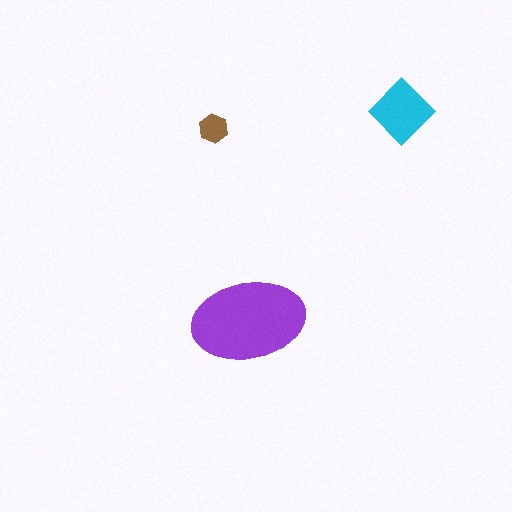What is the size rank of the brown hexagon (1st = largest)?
3rd.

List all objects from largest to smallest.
The purple ellipse, the cyan diamond, the brown hexagon.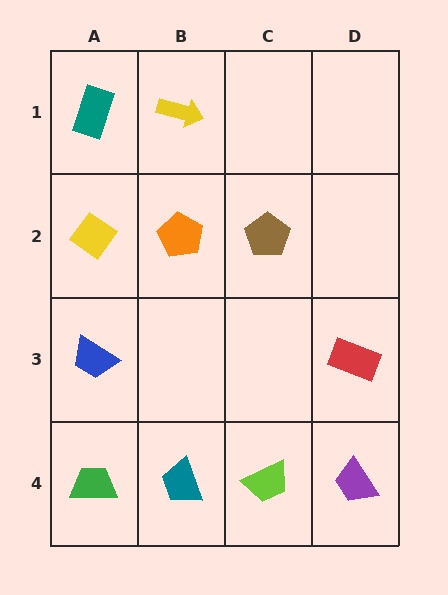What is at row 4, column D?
A purple trapezoid.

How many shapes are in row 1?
2 shapes.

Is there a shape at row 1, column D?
No, that cell is empty.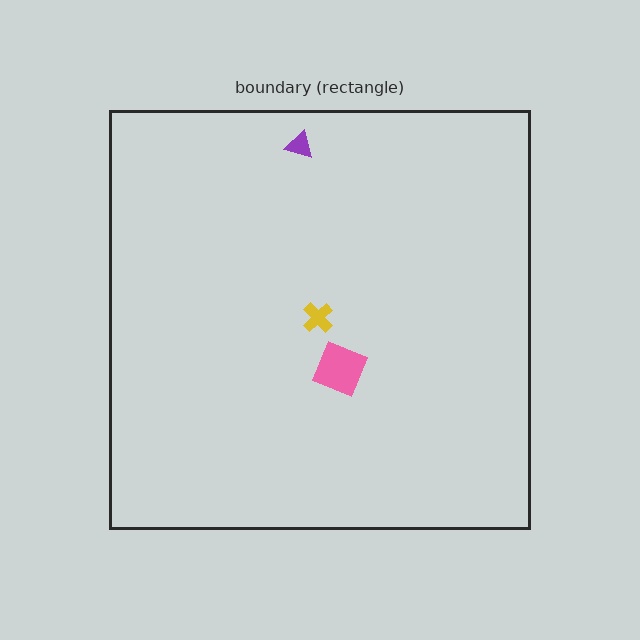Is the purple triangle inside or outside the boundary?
Inside.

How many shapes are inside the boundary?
3 inside, 0 outside.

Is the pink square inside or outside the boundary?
Inside.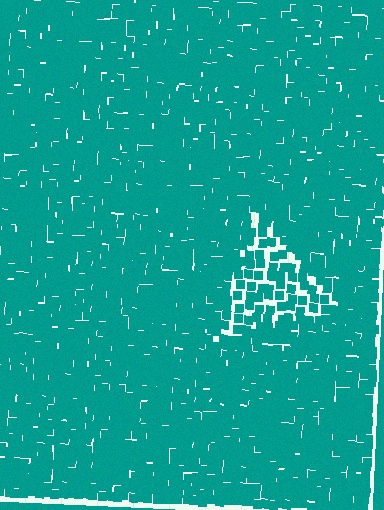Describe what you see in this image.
The image contains small teal elements arranged at two different densities. A triangle-shaped region is visible where the elements are less densely packed than the surrounding area.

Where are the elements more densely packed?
The elements are more densely packed outside the triangle boundary.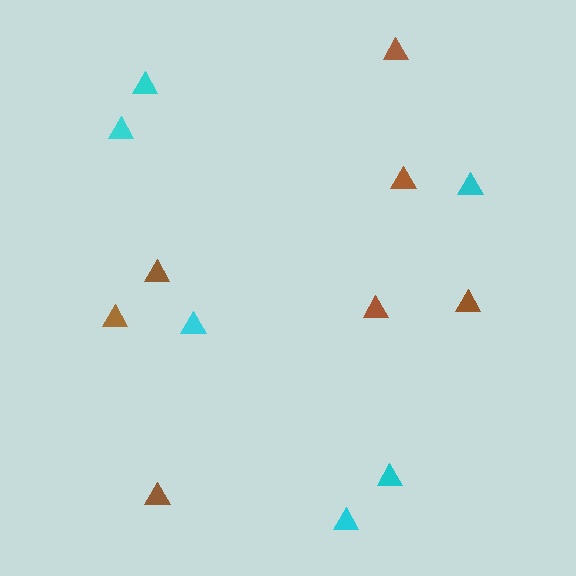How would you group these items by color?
There are 2 groups: one group of cyan triangles (6) and one group of brown triangles (7).